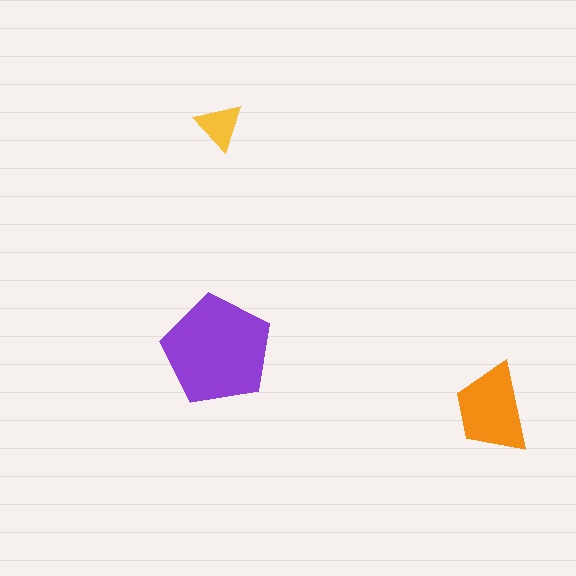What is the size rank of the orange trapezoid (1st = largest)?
2nd.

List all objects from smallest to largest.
The yellow triangle, the orange trapezoid, the purple pentagon.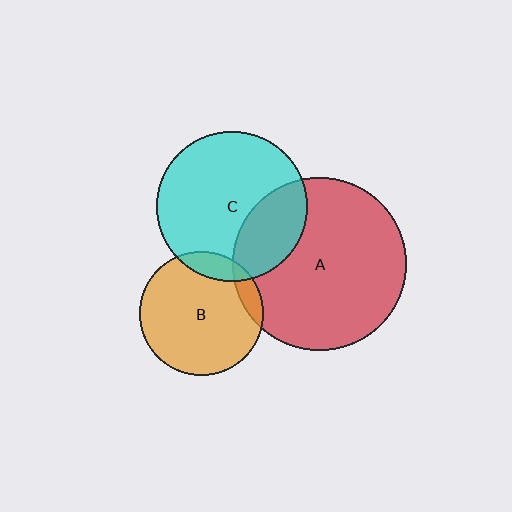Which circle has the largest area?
Circle A (red).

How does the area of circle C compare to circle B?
Approximately 1.5 times.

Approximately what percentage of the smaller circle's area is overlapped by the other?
Approximately 10%.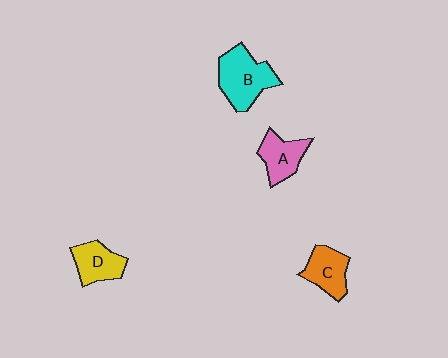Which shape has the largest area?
Shape B (cyan).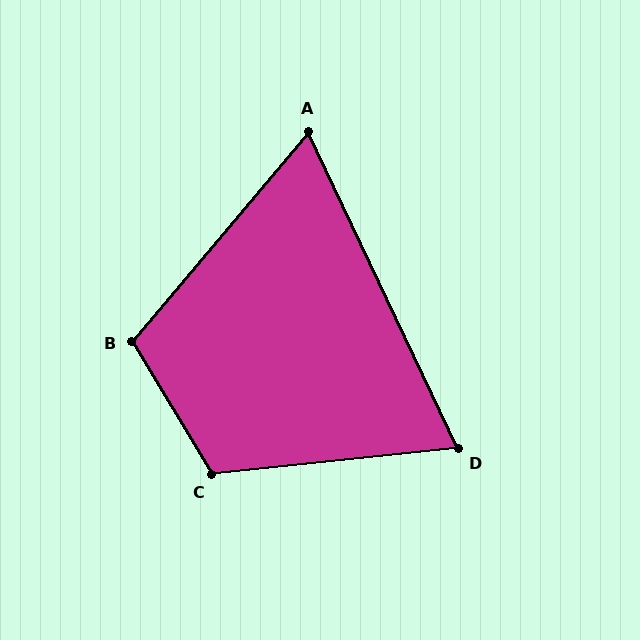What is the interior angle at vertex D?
Approximately 71 degrees (acute).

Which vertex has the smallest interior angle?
A, at approximately 65 degrees.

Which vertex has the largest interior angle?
C, at approximately 115 degrees.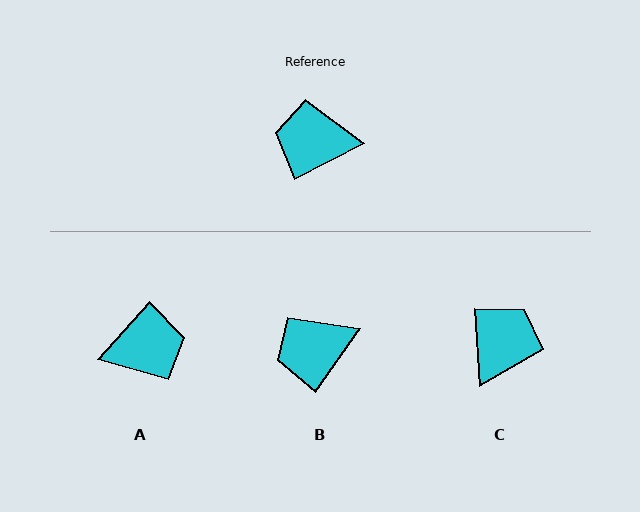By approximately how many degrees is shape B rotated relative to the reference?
Approximately 28 degrees counter-clockwise.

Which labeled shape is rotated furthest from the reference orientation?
A, about 159 degrees away.